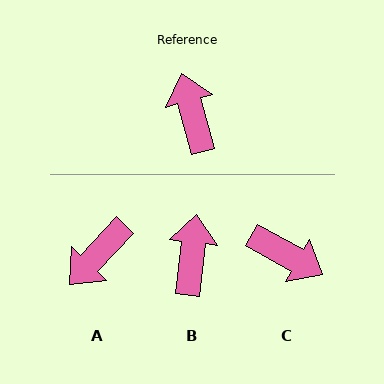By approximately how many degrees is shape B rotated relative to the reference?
Approximately 22 degrees clockwise.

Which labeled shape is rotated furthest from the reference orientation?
C, about 135 degrees away.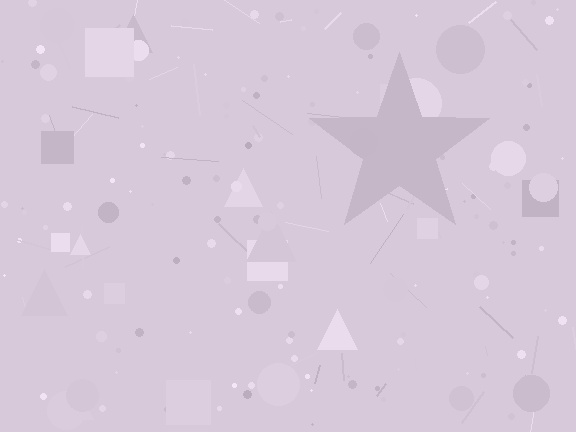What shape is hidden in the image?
A star is hidden in the image.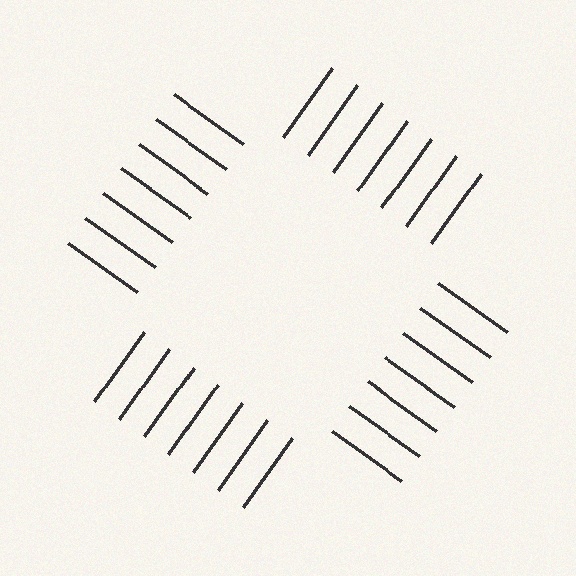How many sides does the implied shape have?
4 sides — the line-ends trace a square.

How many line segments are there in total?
28 — 7 along each of the 4 edges.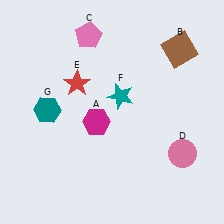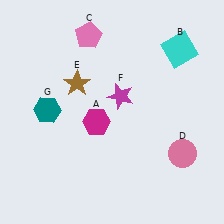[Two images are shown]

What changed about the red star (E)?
In Image 1, E is red. In Image 2, it changed to brown.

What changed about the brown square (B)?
In Image 1, B is brown. In Image 2, it changed to cyan.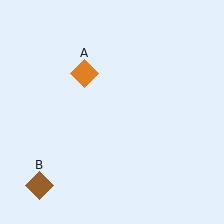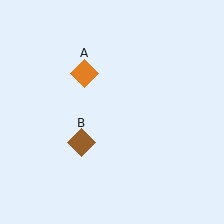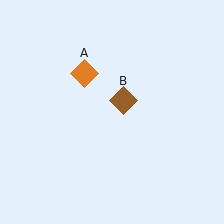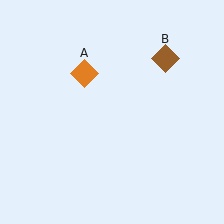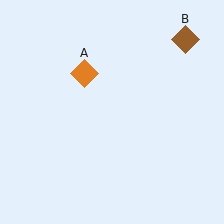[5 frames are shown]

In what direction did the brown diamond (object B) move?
The brown diamond (object B) moved up and to the right.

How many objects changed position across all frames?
1 object changed position: brown diamond (object B).